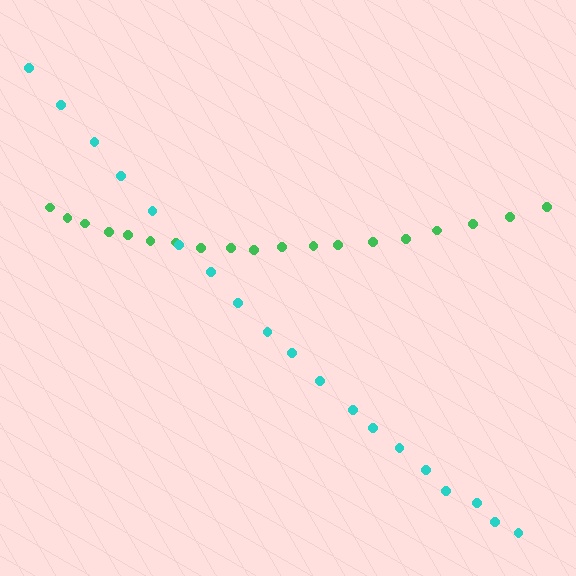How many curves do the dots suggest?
There are 2 distinct paths.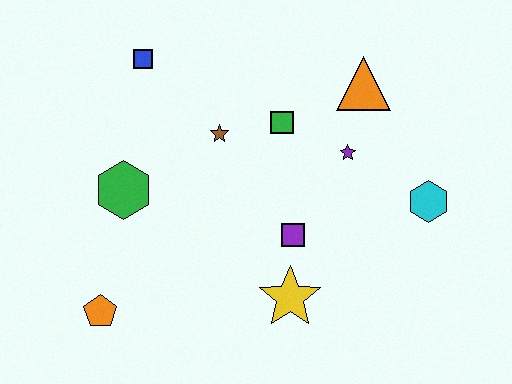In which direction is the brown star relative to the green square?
The brown star is to the left of the green square.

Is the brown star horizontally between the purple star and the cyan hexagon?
No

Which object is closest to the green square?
The brown star is closest to the green square.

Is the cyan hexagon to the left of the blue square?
No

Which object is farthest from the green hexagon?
The cyan hexagon is farthest from the green hexagon.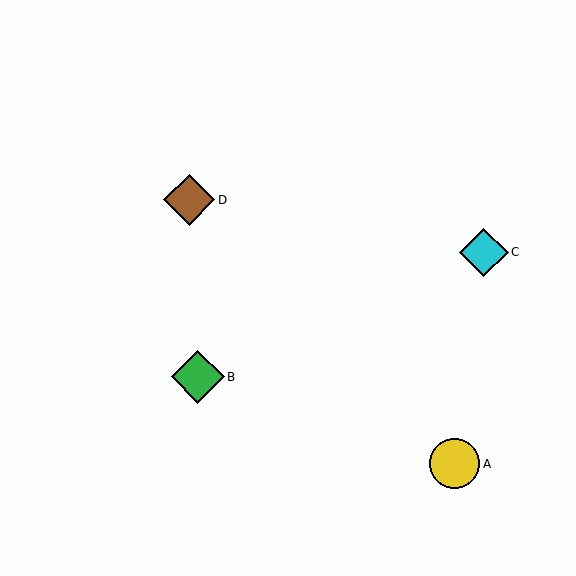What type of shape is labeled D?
Shape D is a brown diamond.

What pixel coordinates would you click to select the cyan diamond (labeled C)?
Click at (484, 252) to select the cyan diamond C.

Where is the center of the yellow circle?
The center of the yellow circle is at (455, 464).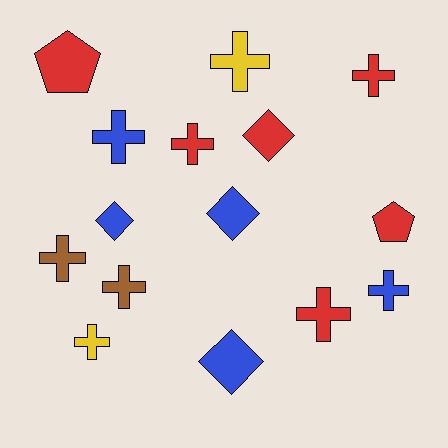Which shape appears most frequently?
Cross, with 9 objects.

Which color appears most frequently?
Red, with 6 objects.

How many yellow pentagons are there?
There are no yellow pentagons.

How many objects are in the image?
There are 15 objects.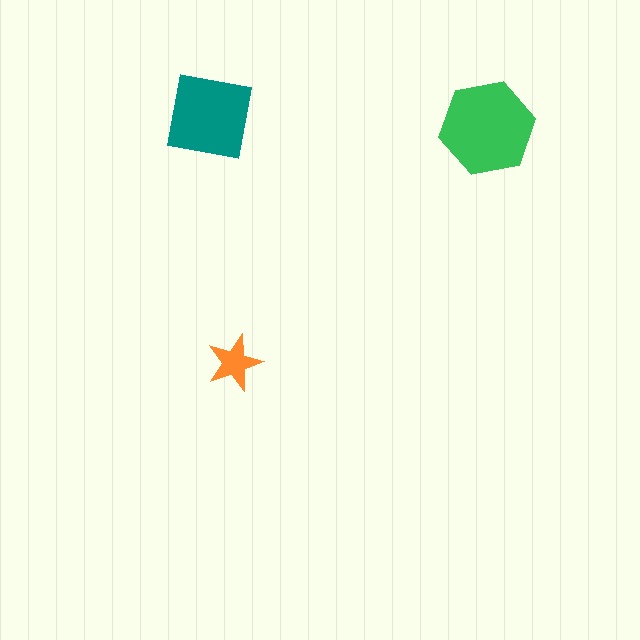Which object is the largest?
The green hexagon.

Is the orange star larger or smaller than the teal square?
Smaller.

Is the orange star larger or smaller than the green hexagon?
Smaller.